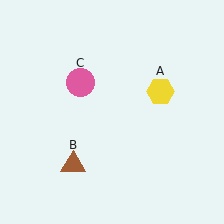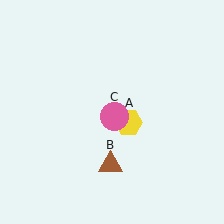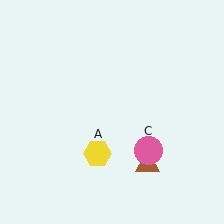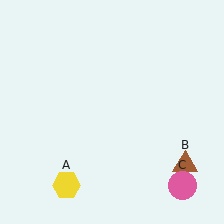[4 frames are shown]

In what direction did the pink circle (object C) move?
The pink circle (object C) moved down and to the right.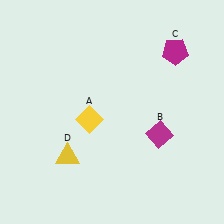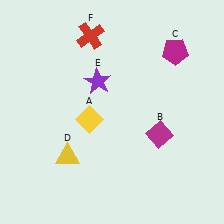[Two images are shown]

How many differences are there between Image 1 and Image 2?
There are 2 differences between the two images.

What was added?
A purple star (E), a red cross (F) were added in Image 2.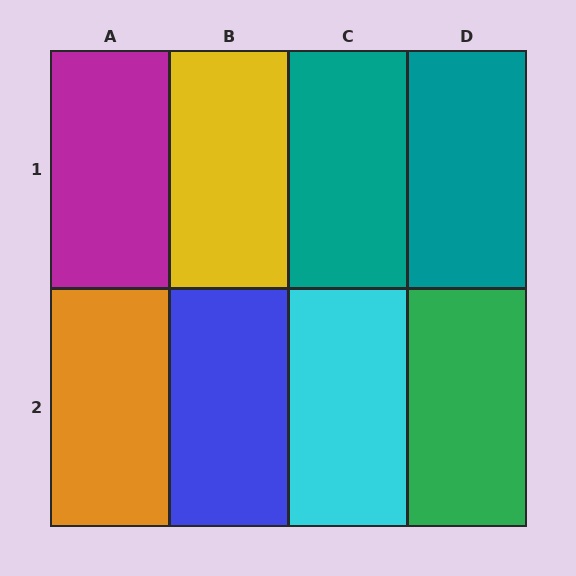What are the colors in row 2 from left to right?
Orange, blue, cyan, green.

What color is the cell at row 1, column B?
Yellow.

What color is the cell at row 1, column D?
Teal.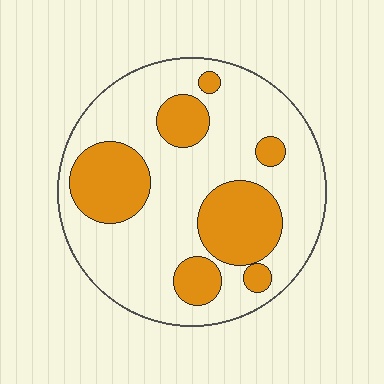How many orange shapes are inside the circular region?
7.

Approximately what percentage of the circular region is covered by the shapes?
Approximately 30%.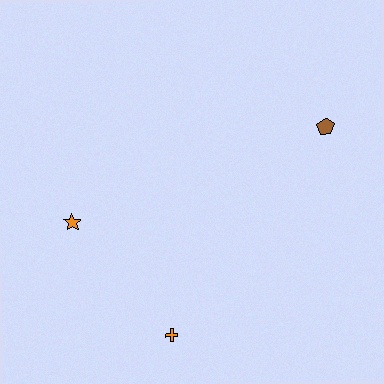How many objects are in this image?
There are 3 objects.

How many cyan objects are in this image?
There are no cyan objects.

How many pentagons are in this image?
There is 1 pentagon.